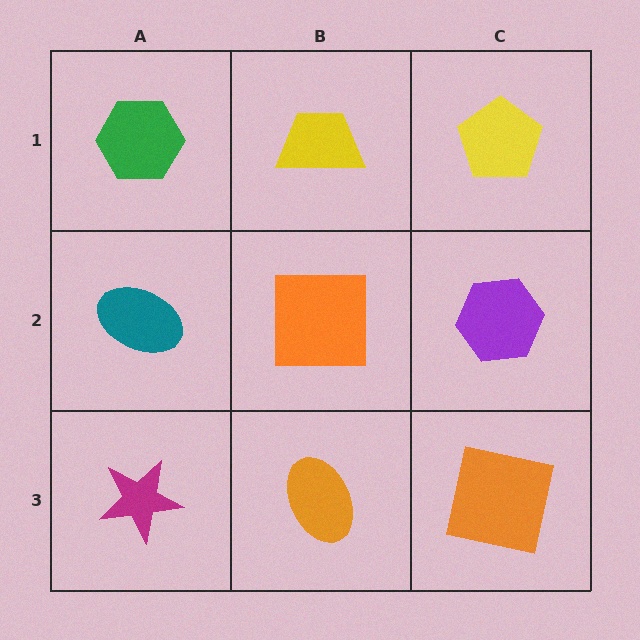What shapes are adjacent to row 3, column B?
An orange square (row 2, column B), a magenta star (row 3, column A), an orange square (row 3, column C).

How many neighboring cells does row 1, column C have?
2.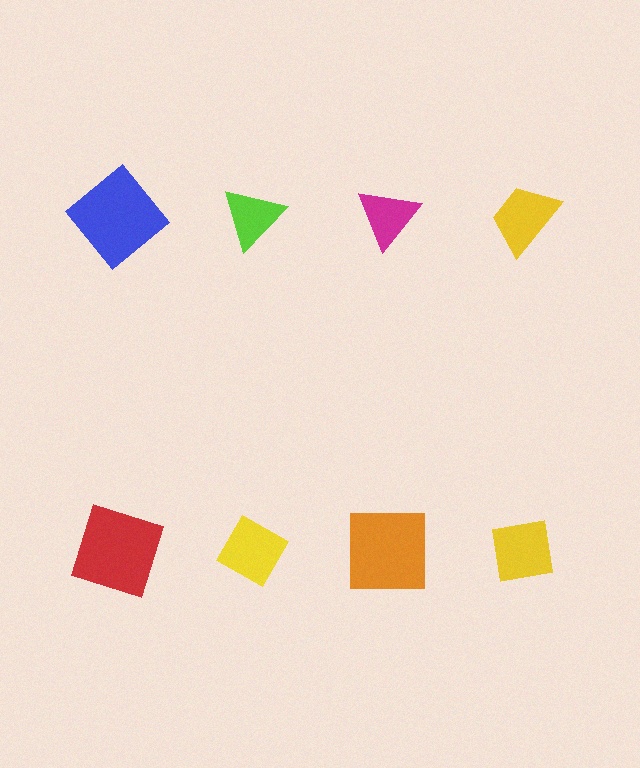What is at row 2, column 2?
A yellow diamond.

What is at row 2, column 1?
A red square.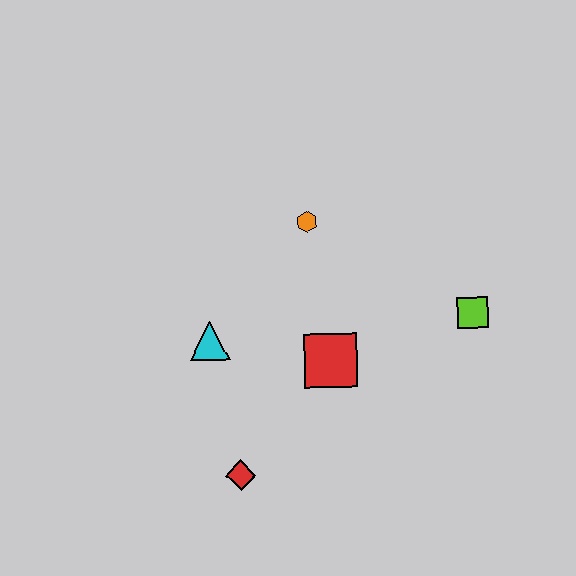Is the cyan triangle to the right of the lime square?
No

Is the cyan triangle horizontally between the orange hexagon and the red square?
No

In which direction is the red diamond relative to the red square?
The red diamond is below the red square.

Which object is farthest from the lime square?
The red diamond is farthest from the lime square.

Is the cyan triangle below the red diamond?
No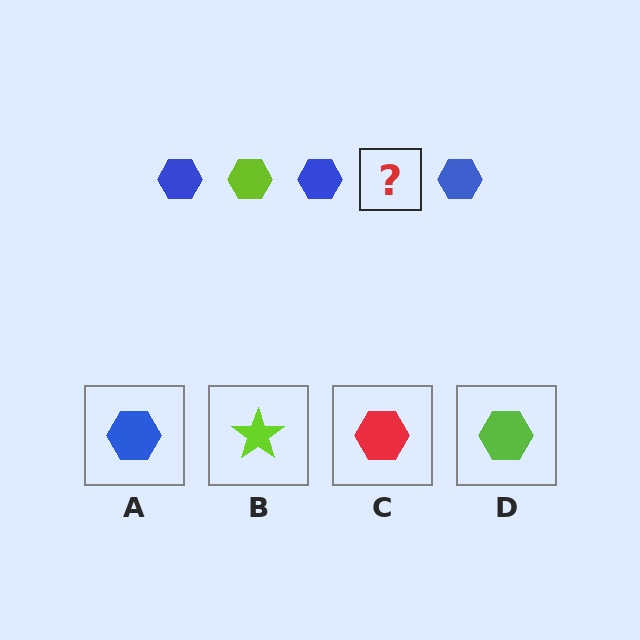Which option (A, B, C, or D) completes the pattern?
D.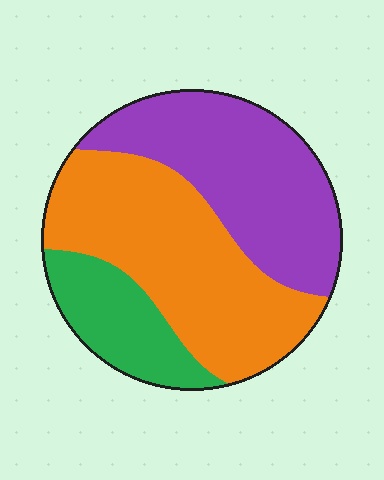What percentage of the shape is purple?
Purple takes up about three eighths (3/8) of the shape.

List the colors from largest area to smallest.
From largest to smallest: orange, purple, green.